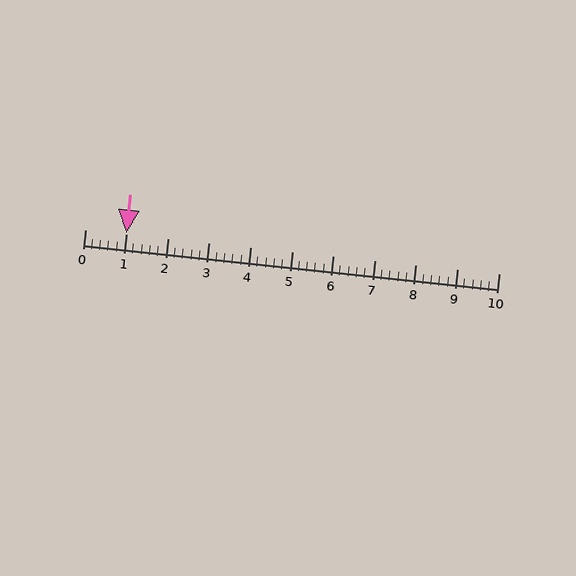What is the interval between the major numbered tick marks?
The major tick marks are spaced 1 units apart.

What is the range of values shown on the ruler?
The ruler shows values from 0 to 10.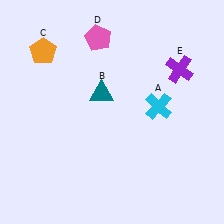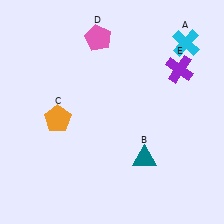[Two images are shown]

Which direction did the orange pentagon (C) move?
The orange pentagon (C) moved down.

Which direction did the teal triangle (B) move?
The teal triangle (B) moved down.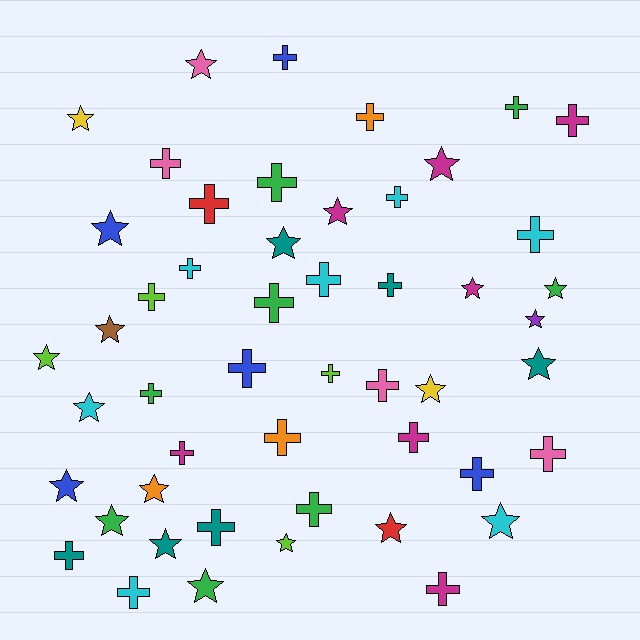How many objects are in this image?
There are 50 objects.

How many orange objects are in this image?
There are 3 orange objects.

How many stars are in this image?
There are 22 stars.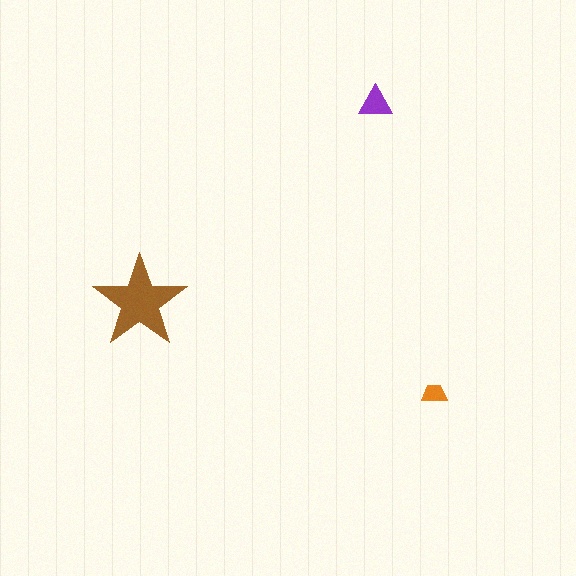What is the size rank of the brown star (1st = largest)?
1st.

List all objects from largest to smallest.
The brown star, the purple triangle, the orange trapezoid.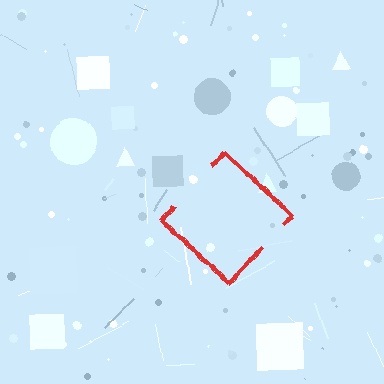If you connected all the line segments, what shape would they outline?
They would outline a diamond.